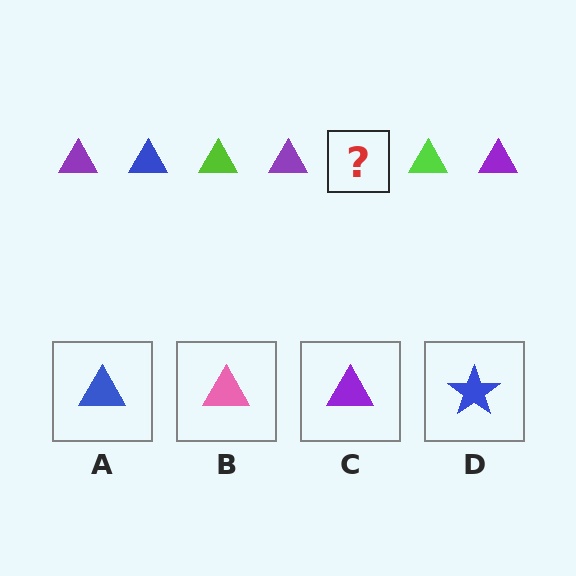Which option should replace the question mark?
Option A.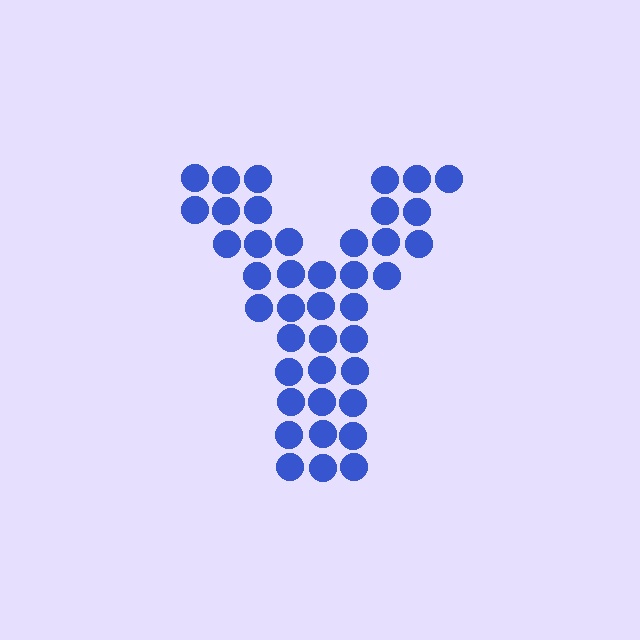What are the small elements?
The small elements are circles.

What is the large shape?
The large shape is the letter Y.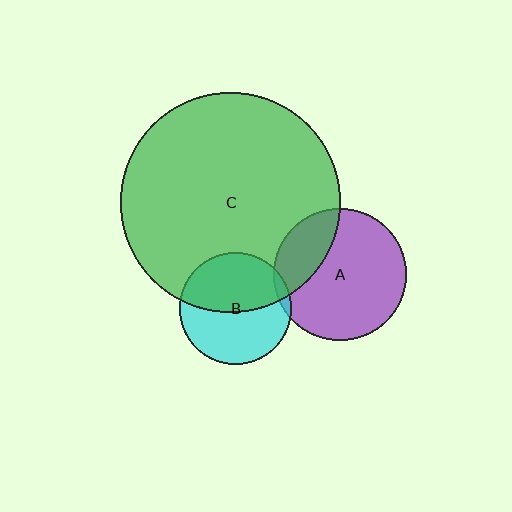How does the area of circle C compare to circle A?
Approximately 2.8 times.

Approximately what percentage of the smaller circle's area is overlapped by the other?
Approximately 25%.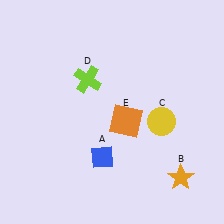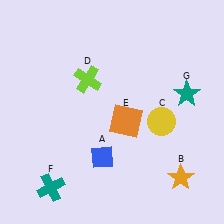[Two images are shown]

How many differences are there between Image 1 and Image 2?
There are 2 differences between the two images.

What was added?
A teal cross (F), a teal star (G) were added in Image 2.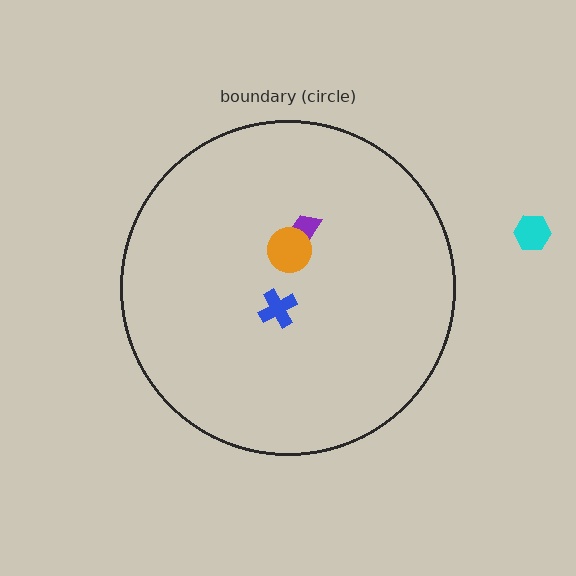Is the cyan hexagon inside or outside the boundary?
Outside.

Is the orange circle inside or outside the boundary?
Inside.